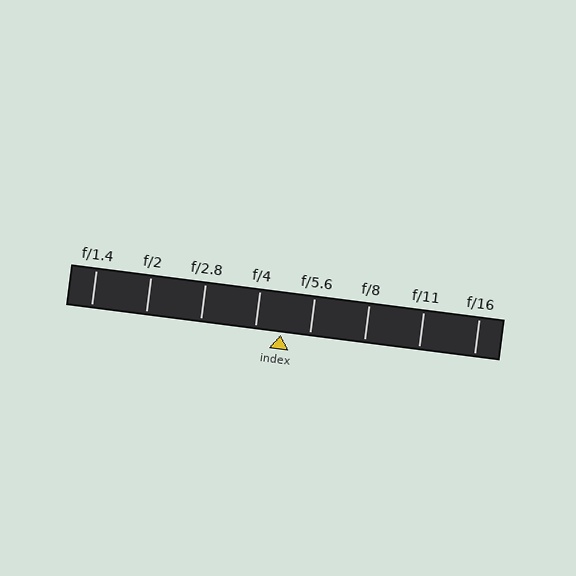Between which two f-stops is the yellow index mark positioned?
The index mark is between f/4 and f/5.6.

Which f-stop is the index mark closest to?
The index mark is closest to f/4.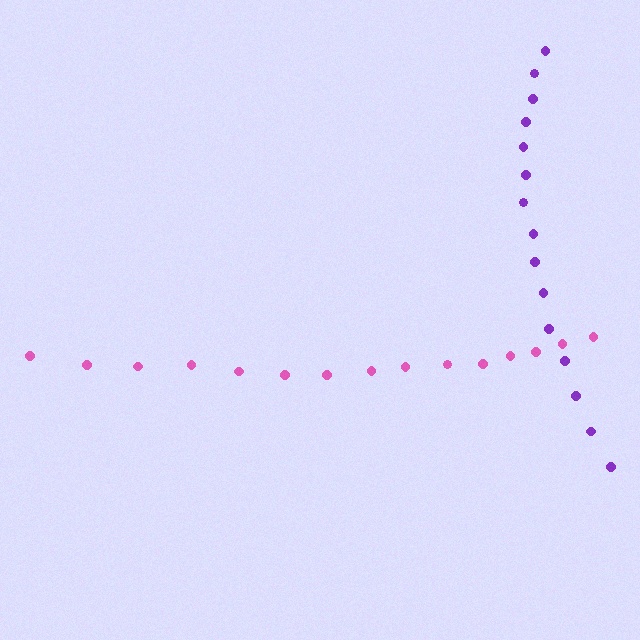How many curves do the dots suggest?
There are 2 distinct paths.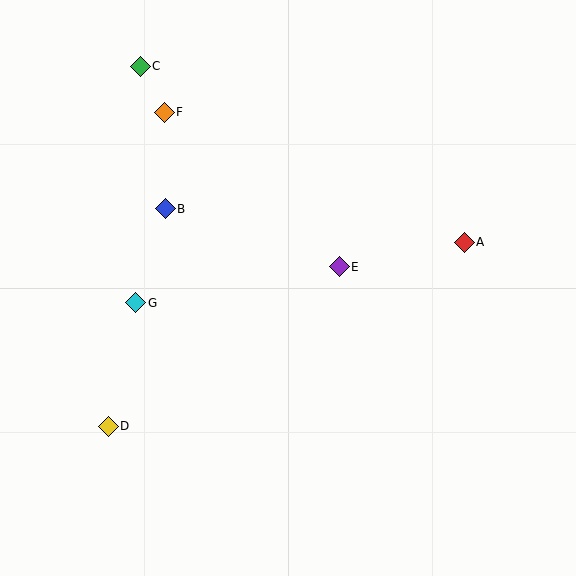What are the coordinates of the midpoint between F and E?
The midpoint between F and E is at (252, 190).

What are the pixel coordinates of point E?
Point E is at (339, 267).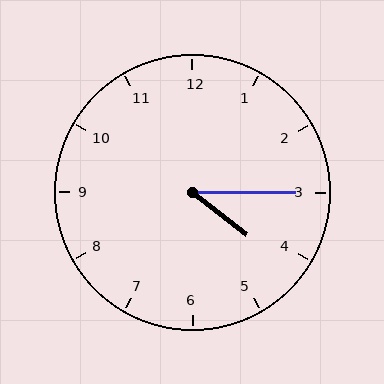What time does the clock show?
4:15.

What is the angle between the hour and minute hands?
Approximately 38 degrees.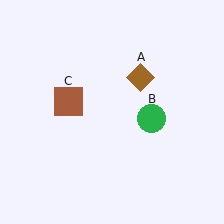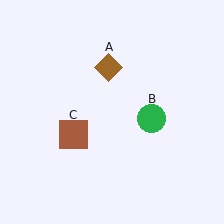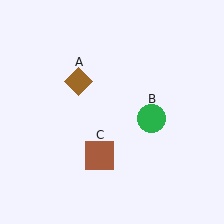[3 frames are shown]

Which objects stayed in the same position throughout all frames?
Green circle (object B) remained stationary.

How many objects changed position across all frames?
2 objects changed position: brown diamond (object A), brown square (object C).